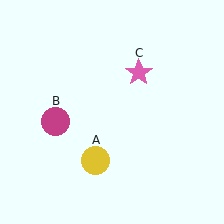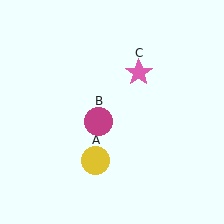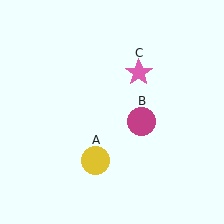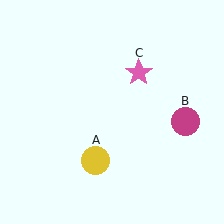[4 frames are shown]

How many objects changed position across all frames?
1 object changed position: magenta circle (object B).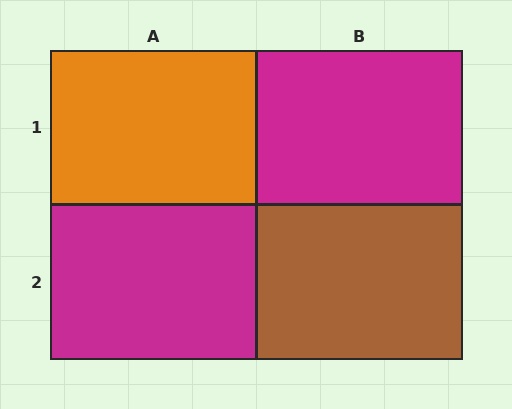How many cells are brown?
1 cell is brown.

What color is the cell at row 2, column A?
Magenta.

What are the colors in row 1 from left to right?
Orange, magenta.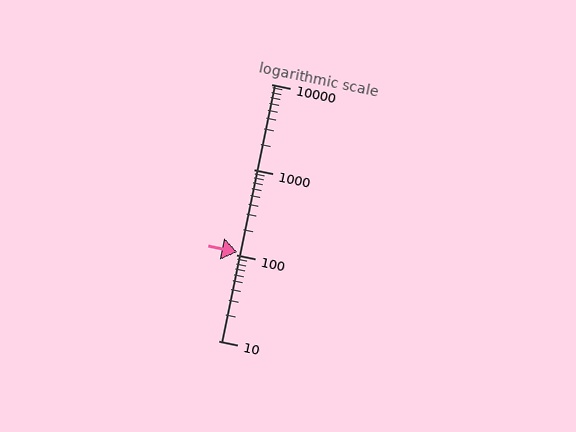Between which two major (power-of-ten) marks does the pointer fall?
The pointer is between 100 and 1000.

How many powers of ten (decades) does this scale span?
The scale spans 3 decades, from 10 to 10000.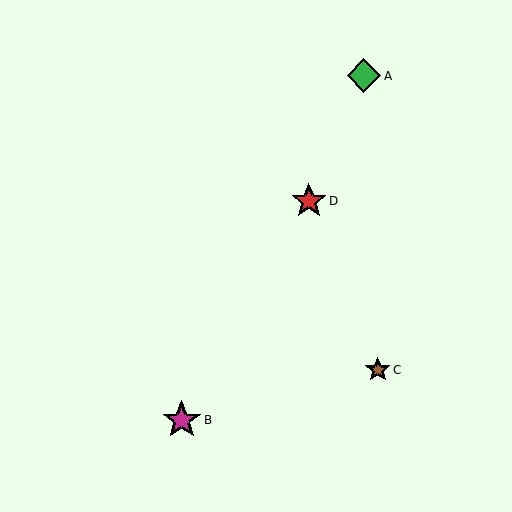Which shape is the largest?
The magenta star (labeled B) is the largest.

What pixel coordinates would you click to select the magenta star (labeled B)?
Click at (182, 420) to select the magenta star B.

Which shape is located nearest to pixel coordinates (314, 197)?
The red star (labeled D) at (309, 201) is nearest to that location.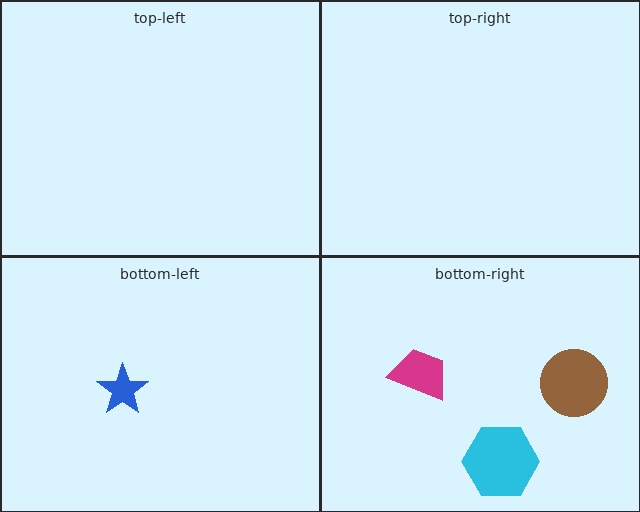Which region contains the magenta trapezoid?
The bottom-right region.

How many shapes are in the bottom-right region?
3.